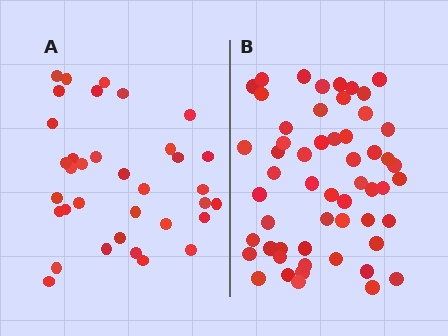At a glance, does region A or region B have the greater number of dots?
Region B (the right region) has more dots.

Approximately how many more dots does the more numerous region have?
Region B has approximately 20 more dots than region A.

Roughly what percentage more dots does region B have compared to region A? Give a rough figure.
About 55% more.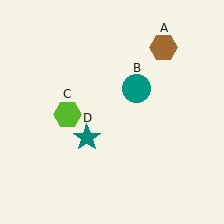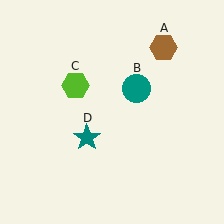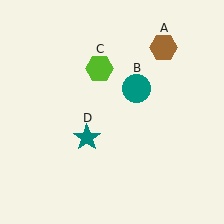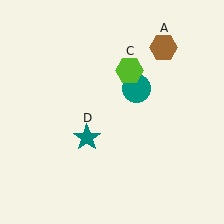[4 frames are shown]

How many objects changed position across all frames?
1 object changed position: lime hexagon (object C).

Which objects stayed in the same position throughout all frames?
Brown hexagon (object A) and teal circle (object B) and teal star (object D) remained stationary.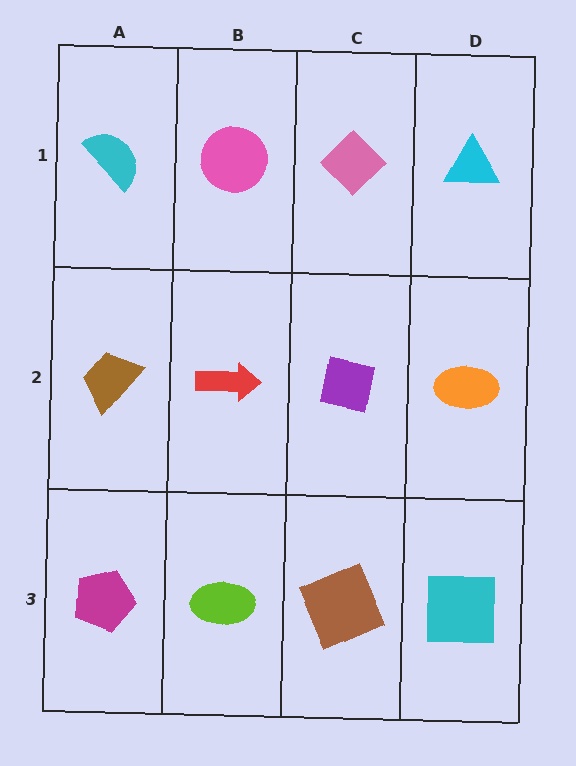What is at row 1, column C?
A pink diamond.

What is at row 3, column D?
A cyan square.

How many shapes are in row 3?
4 shapes.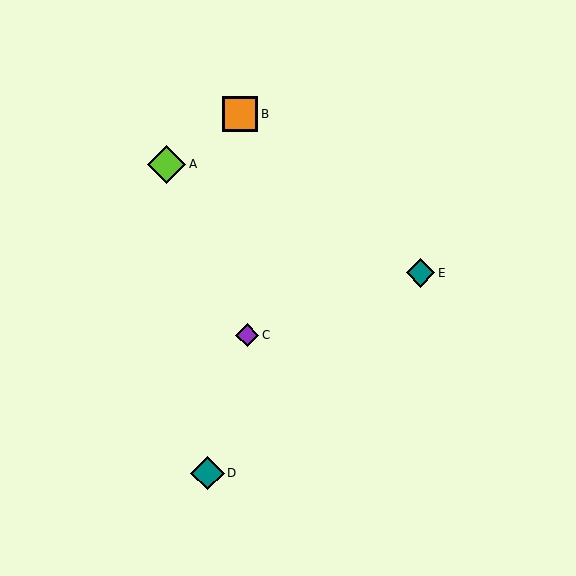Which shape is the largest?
The lime diamond (labeled A) is the largest.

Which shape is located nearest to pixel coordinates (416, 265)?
The teal diamond (labeled E) at (421, 273) is nearest to that location.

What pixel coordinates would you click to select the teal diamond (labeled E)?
Click at (421, 273) to select the teal diamond E.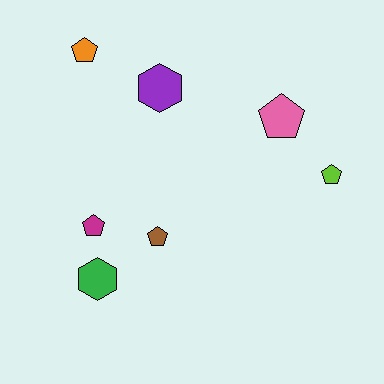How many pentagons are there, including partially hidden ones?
There are 5 pentagons.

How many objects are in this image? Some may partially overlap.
There are 7 objects.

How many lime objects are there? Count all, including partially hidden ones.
There is 1 lime object.